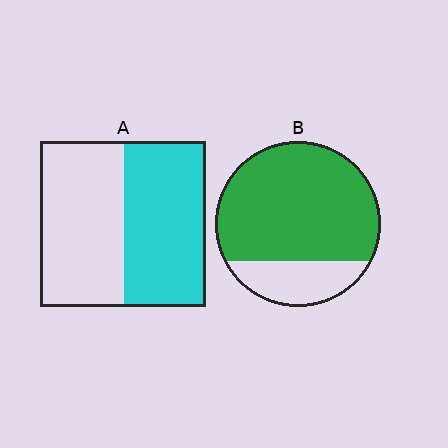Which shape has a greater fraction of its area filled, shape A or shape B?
Shape B.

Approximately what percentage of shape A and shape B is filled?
A is approximately 50% and B is approximately 75%.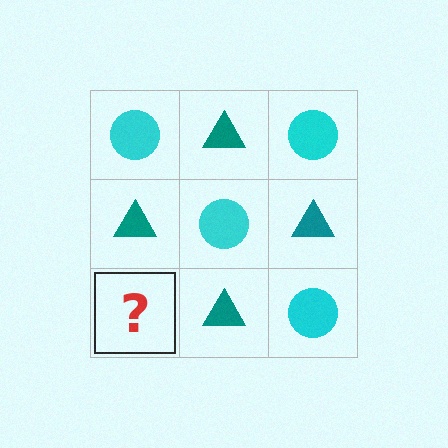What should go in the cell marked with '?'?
The missing cell should contain a cyan circle.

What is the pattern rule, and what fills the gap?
The rule is that it alternates cyan circle and teal triangle in a checkerboard pattern. The gap should be filled with a cyan circle.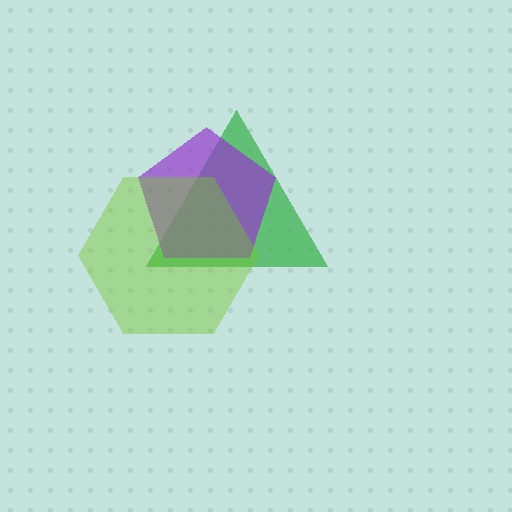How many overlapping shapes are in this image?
There are 3 overlapping shapes in the image.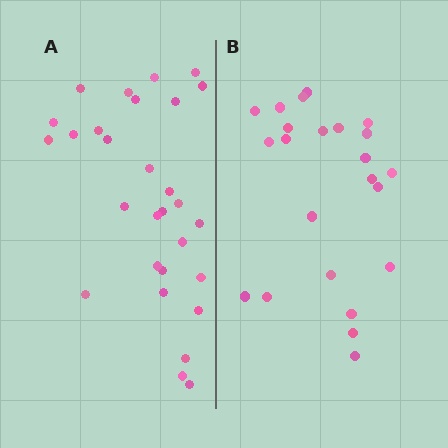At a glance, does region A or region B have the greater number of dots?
Region A (the left region) has more dots.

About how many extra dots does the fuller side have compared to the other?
Region A has about 6 more dots than region B.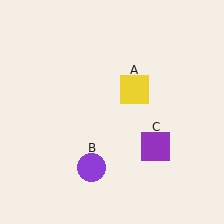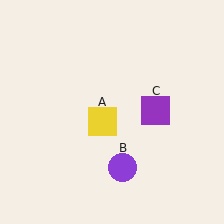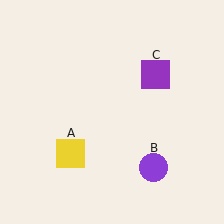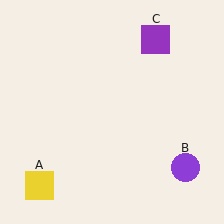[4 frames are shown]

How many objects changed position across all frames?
3 objects changed position: yellow square (object A), purple circle (object B), purple square (object C).